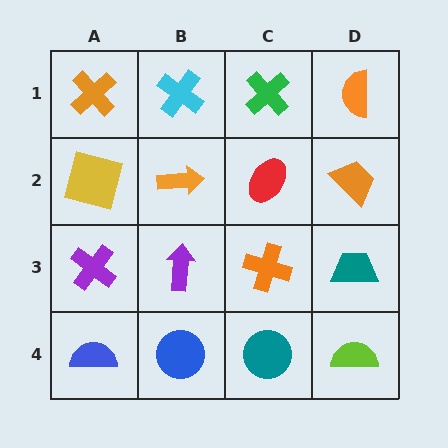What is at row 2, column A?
A yellow square.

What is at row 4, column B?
A blue circle.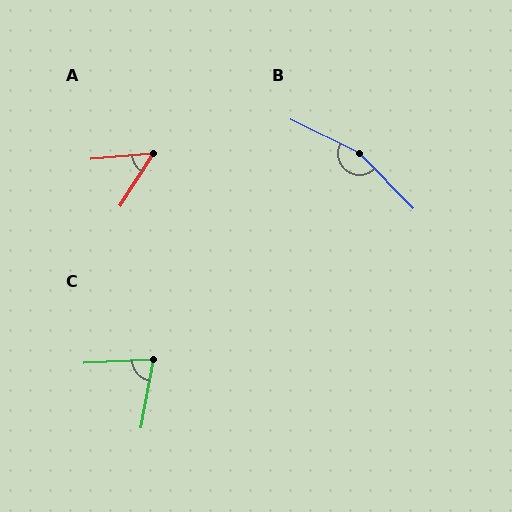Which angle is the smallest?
A, at approximately 52 degrees.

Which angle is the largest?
B, at approximately 161 degrees.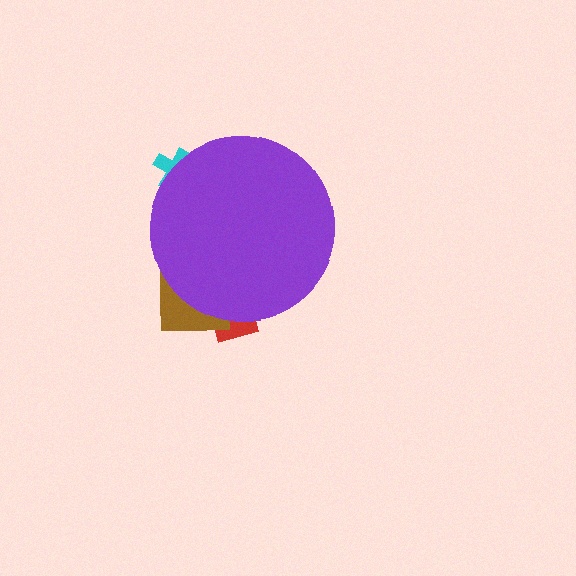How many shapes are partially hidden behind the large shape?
3 shapes are partially hidden.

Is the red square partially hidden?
Yes, the red square is partially hidden behind the purple circle.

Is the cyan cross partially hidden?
Yes, the cyan cross is partially hidden behind the purple circle.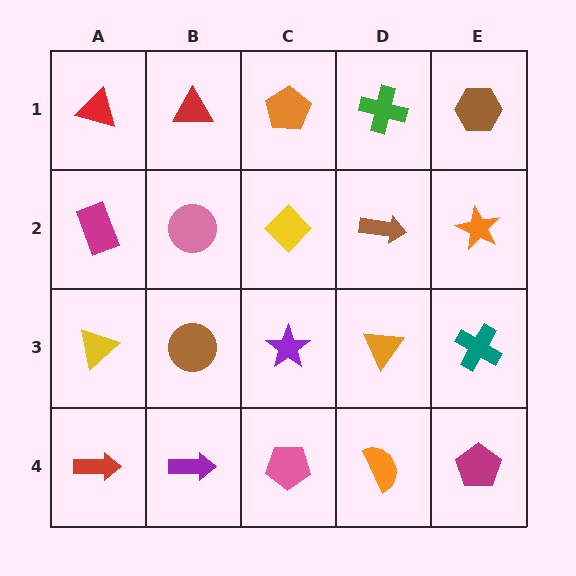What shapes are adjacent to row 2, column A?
A red triangle (row 1, column A), a yellow triangle (row 3, column A), a pink circle (row 2, column B).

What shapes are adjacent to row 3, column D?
A brown arrow (row 2, column D), an orange semicircle (row 4, column D), a purple star (row 3, column C), a teal cross (row 3, column E).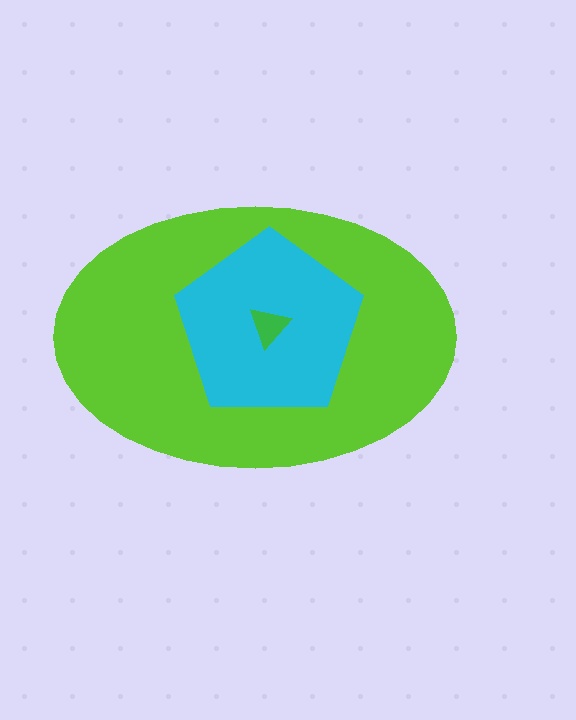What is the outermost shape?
The lime ellipse.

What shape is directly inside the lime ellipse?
The cyan pentagon.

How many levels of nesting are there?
3.